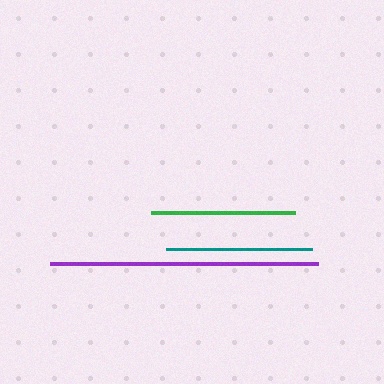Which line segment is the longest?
The purple line is the longest at approximately 269 pixels.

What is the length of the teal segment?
The teal segment is approximately 146 pixels long.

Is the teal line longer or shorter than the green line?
The teal line is longer than the green line.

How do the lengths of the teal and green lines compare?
The teal and green lines are approximately the same length.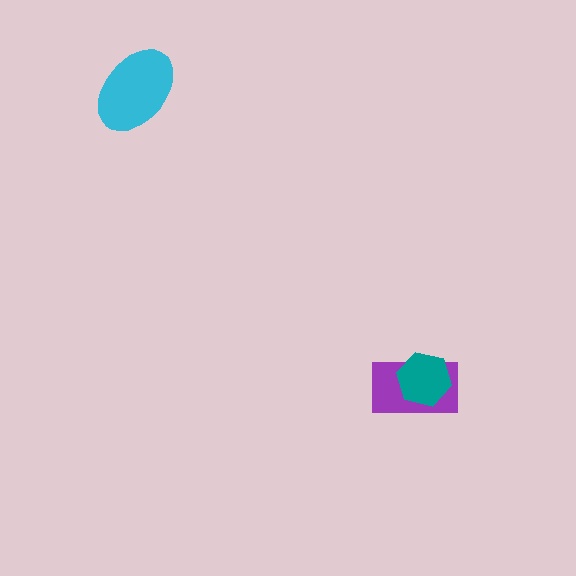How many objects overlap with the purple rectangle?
1 object overlaps with the purple rectangle.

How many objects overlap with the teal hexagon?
1 object overlaps with the teal hexagon.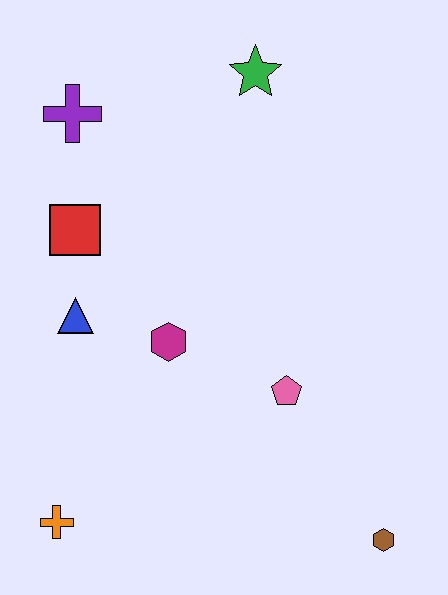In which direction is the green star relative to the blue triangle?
The green star is above the blue triangle.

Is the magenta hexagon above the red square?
No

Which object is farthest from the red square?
The brown hexagon is farthest from the red square.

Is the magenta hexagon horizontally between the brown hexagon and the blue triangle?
Yes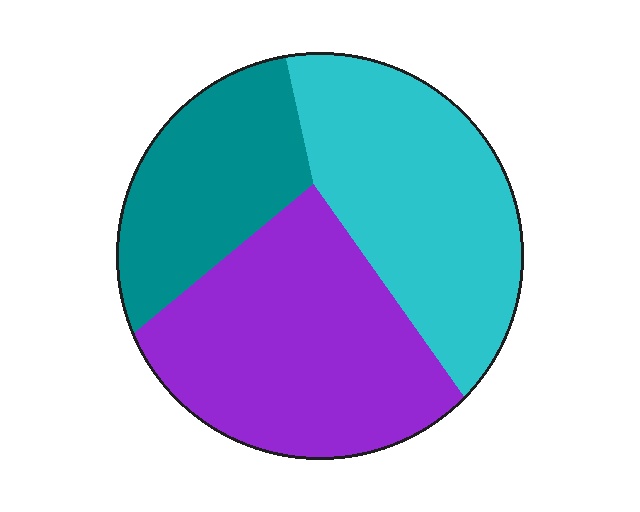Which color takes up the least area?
Teal, at roughly 25%.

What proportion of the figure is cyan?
Cyan takes up about three eighths (3/8) of the figure.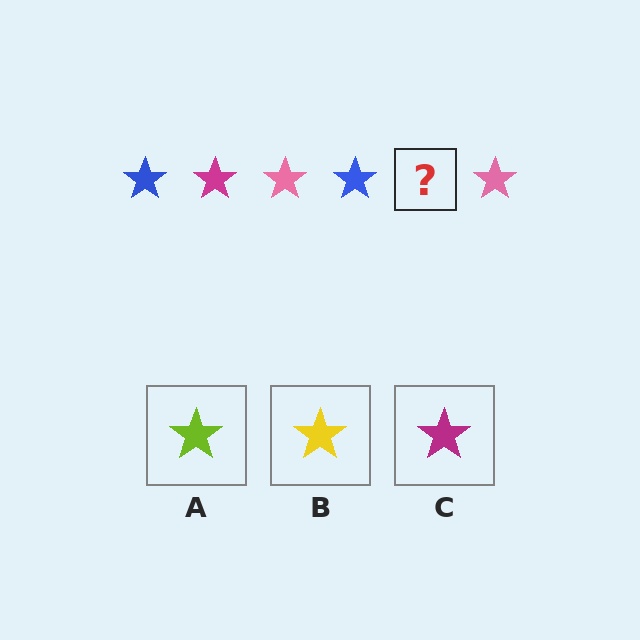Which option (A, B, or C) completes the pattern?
C.